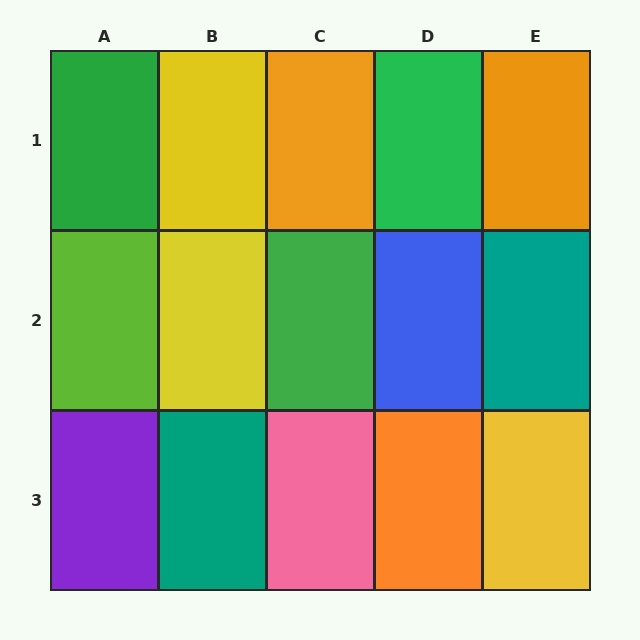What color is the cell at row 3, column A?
Purple.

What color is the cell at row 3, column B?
Teal.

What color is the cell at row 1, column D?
Green.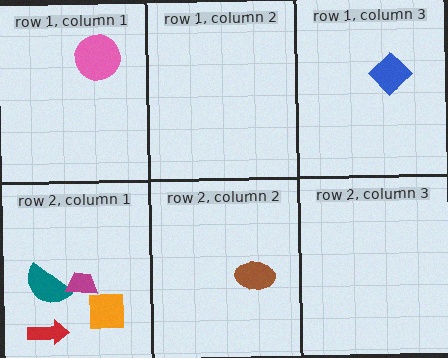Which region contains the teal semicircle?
The row 2, column 1 region.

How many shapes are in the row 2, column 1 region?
4.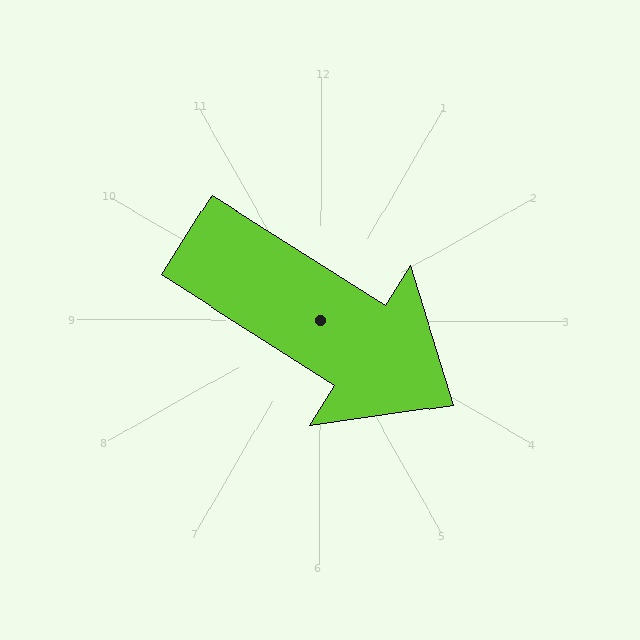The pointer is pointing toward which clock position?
Roughly 4 o'clock.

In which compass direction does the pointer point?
Southeast.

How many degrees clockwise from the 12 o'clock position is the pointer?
Approximately 122 degrees.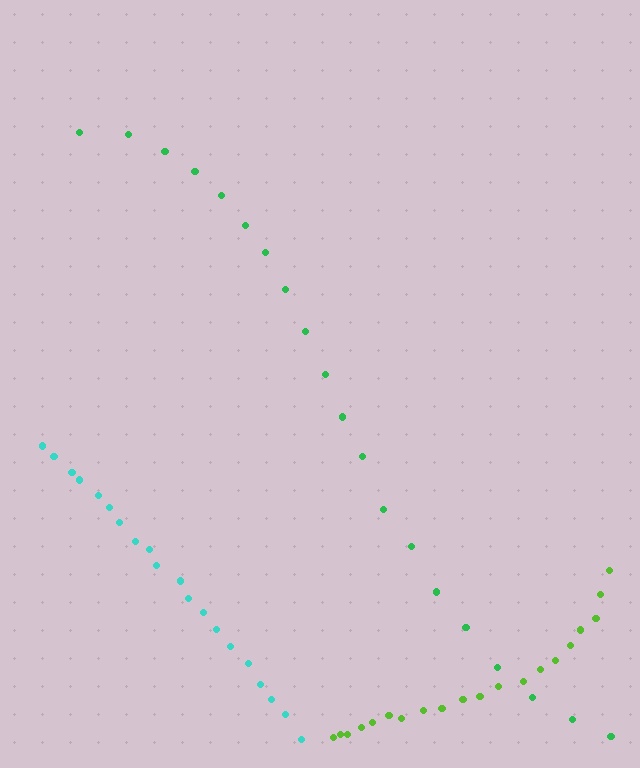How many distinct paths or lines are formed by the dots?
There are 3 distinct paths.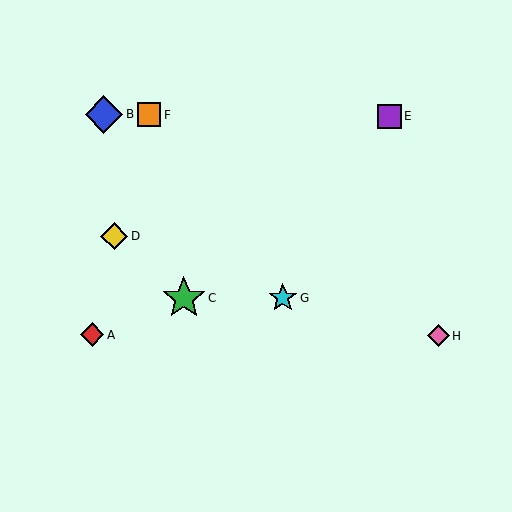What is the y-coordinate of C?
Object C is at y≈298.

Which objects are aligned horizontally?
Objects C, G are aligned horizontally.